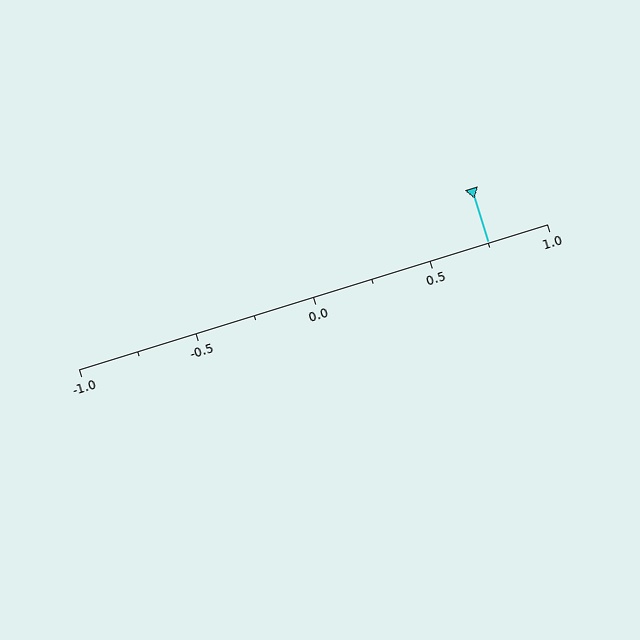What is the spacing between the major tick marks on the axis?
The major ticks are spaced 0.5 apart.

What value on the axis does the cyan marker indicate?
The marker indicates approximately 0.75.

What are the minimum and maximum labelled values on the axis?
The axis runs from -1.0 to 1.0.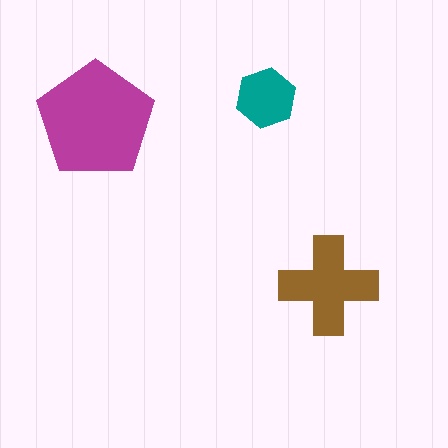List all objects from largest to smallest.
The magenta pentagon, the brown cross, the teal hexagon.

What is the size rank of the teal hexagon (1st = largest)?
3rd.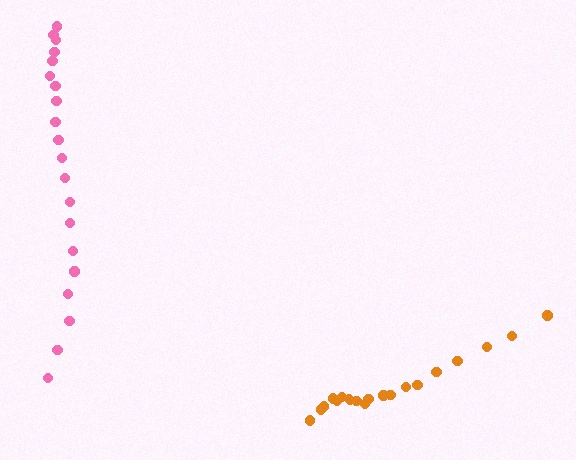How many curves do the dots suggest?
There are 2 distinct paths.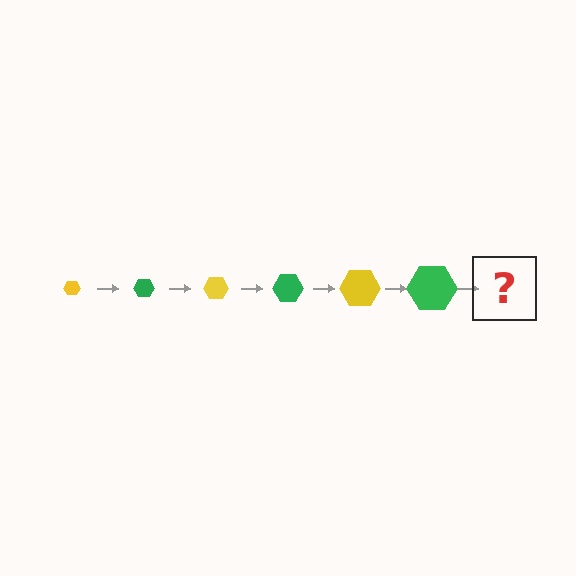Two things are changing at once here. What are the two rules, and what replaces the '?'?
The two rules are that the hexagon grows larger each step and the color cycles through yellow and green. The '?' should be a yellow hexagon, larger than the previous one.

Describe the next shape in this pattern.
It should be a yellow hexagon, larger than the previous one.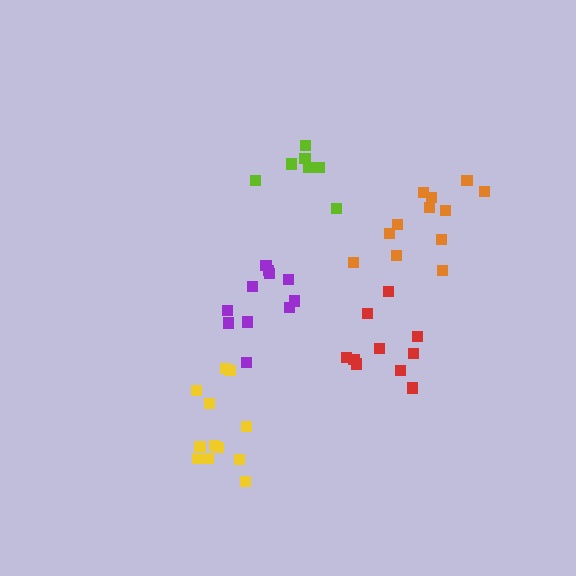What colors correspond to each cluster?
The clusters are colored: purple, lime, red, yellow, orange.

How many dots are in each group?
Group 1: 11 dots, Group 2: 7 dots, Group 3: 10 dots, Group 4: 12 dots, Group 5: 12 dots (52 total).